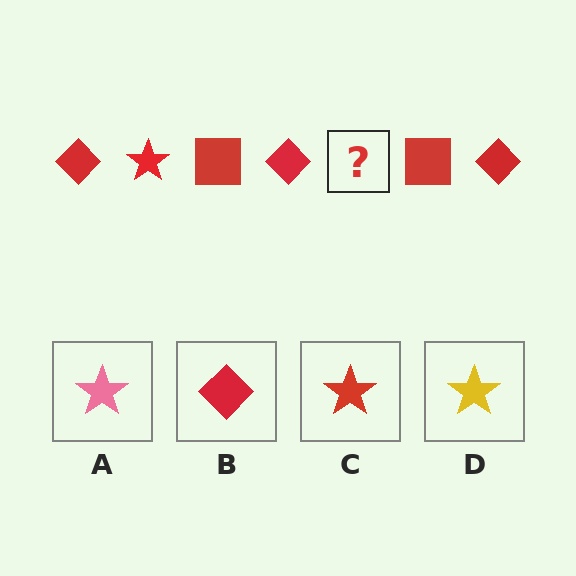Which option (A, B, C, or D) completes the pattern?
C.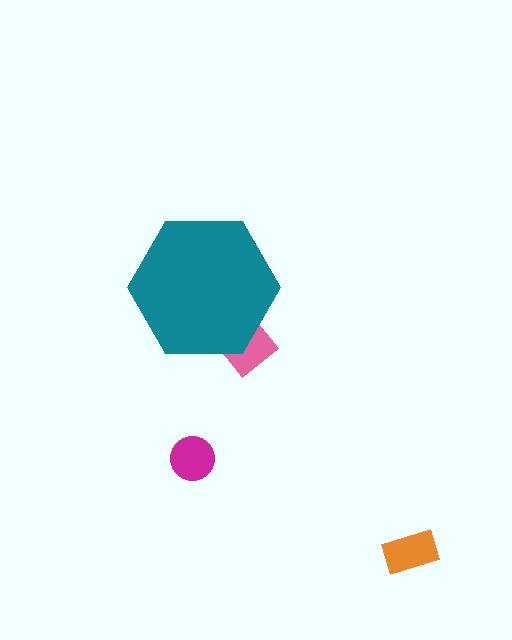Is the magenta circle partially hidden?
No, the magenta circle is fully visible.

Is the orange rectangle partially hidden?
No, the orange rectangle is fully visible.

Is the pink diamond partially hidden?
Yes, the pink diamond is partially hidden behind the teal hexagon.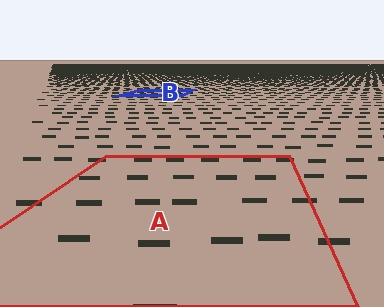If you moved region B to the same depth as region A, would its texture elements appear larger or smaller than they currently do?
They would appear larger. At a closer depth, the same texture elements are projected at a bigger on-screen size.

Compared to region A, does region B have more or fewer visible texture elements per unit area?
Region B has more texture elements per unit area — they are packed more densely because it is farther away.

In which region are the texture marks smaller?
The texture marks are smaller in region B, because it is farther away.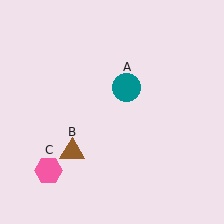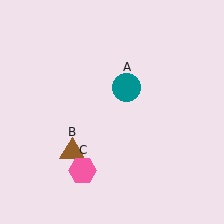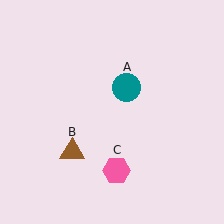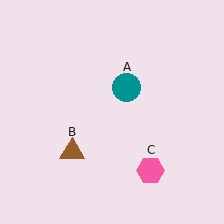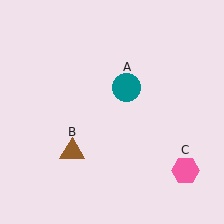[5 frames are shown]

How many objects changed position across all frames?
1 object changed position: pink hexagon (object C).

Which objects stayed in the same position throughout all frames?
Teal circle (object A) and brown triangle (object B) remained stationary.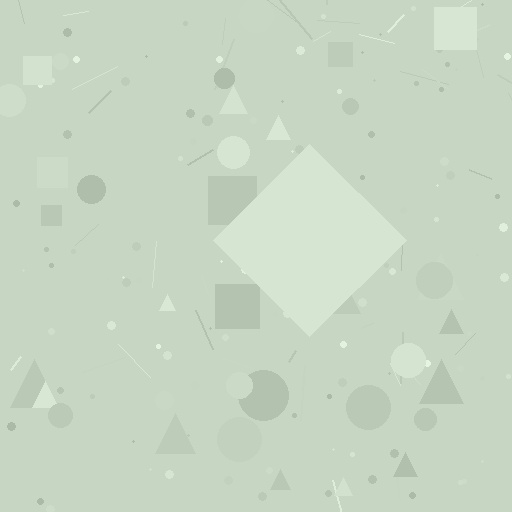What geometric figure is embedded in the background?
A diamond is embedded in the background.